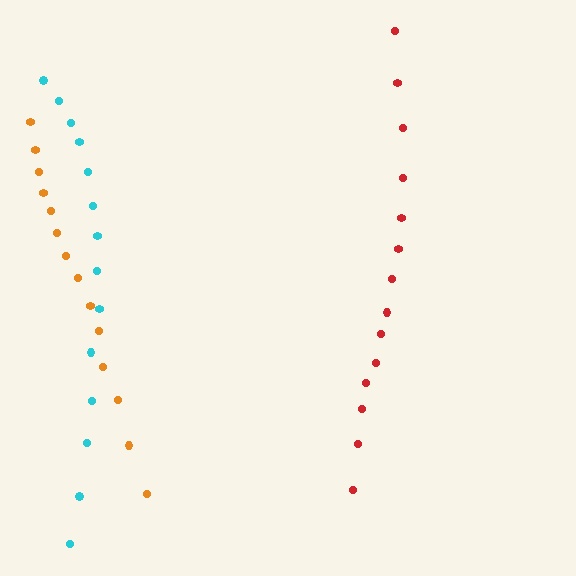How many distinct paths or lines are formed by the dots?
There are 3 distinct paths.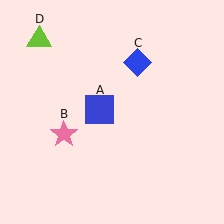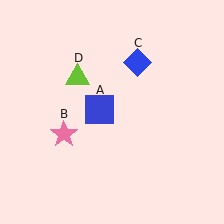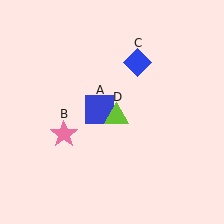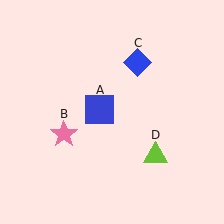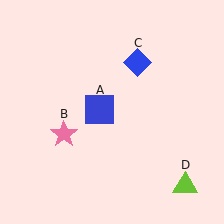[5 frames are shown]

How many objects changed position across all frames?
1 object changed position: lime triangle (object D).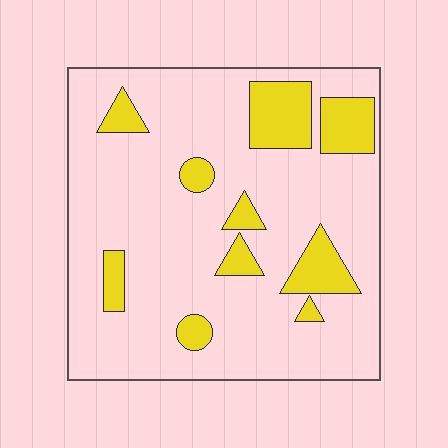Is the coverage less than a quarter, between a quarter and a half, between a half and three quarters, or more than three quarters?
Less than a quarter.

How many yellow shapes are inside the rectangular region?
10.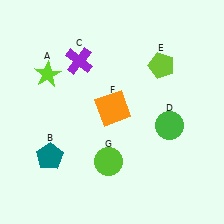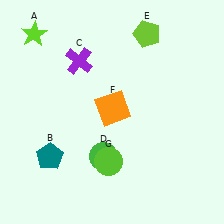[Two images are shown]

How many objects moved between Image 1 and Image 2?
3 objects moved between the two images.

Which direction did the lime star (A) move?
The lime star (A) moved up.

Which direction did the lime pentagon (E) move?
The lime pentagon (E) moved up.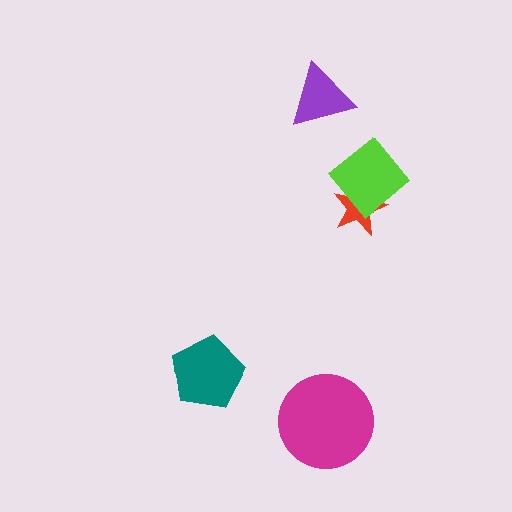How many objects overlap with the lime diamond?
1 object overlaps with the lime diamond.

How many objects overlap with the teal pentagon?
0 objects overlap with the teal pentagon.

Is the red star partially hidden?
Yes, it is partially covered by another shape.